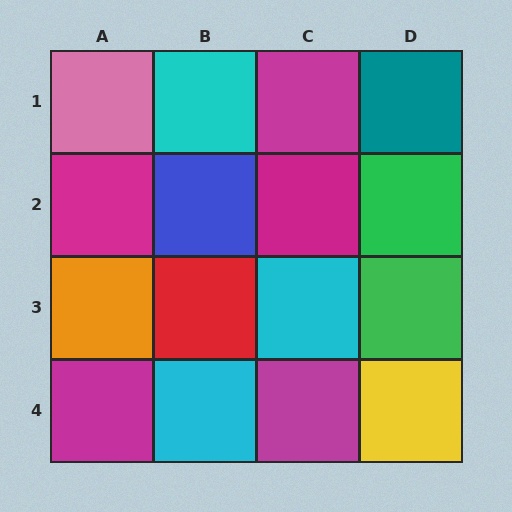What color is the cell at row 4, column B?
Cyan.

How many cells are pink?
1 cell is pink.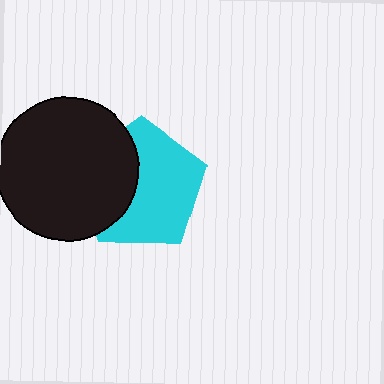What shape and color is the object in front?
The object in front is a black circle.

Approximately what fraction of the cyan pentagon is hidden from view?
Roughly 37% of the cyan pentagon is hidden behind the black circle.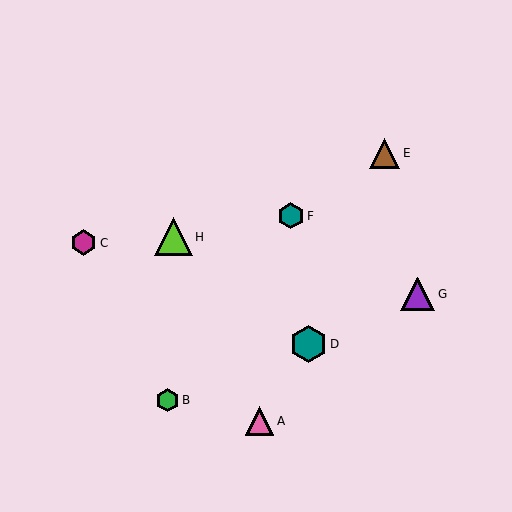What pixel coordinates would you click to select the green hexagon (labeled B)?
Click at (167, 400) to select the green hexagon B.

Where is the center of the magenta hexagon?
The center of the magenta hexagon is at (84, 243).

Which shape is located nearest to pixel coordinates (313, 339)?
The teal hexagon (labeled D) at (309, 344) is nearest to that location.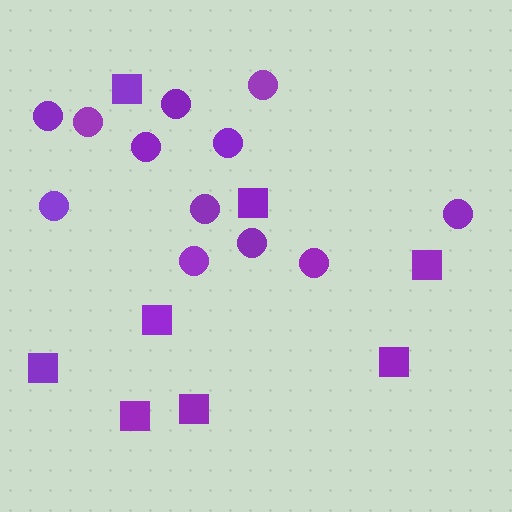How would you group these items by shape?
There are 2 groups: one group of squares (8) and one group of circles (12).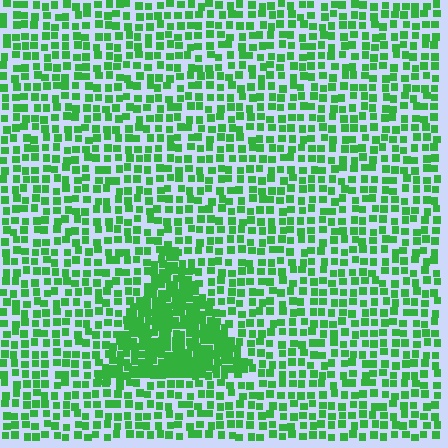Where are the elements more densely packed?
The elements are more densely packed inside the triangle boundary.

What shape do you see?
I see a triangle.